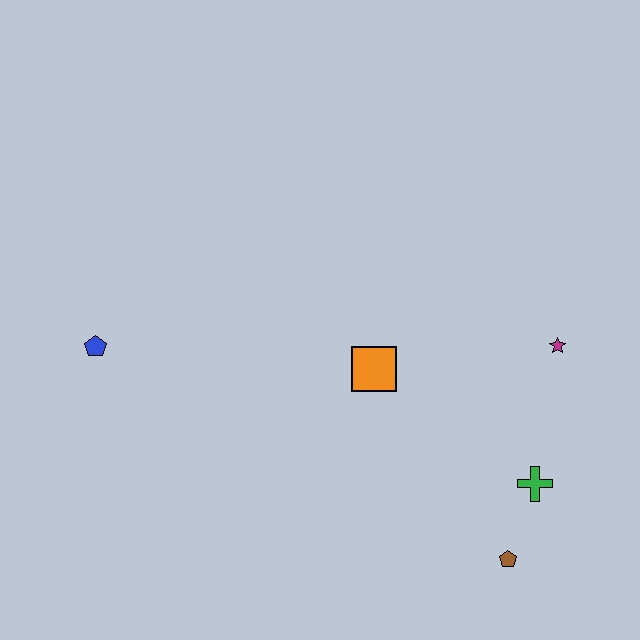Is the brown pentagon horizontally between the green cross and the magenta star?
No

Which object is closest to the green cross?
The brown pentagon is closest to the green cross.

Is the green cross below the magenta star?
Yes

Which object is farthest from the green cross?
The blue pentagon is farthest from the green cross.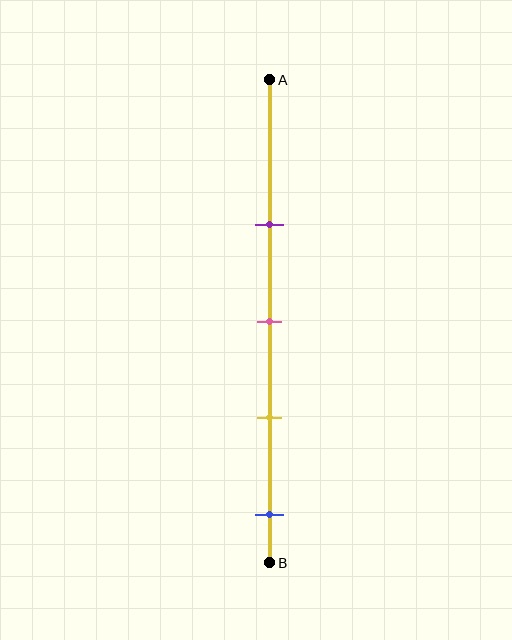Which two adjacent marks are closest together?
The pink and yellow marks are the closest adjacent pair.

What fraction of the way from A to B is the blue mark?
The blue mark is approximately 90% (0.9) of the way from A to B.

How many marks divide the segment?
There are 4 marks dividing the segment.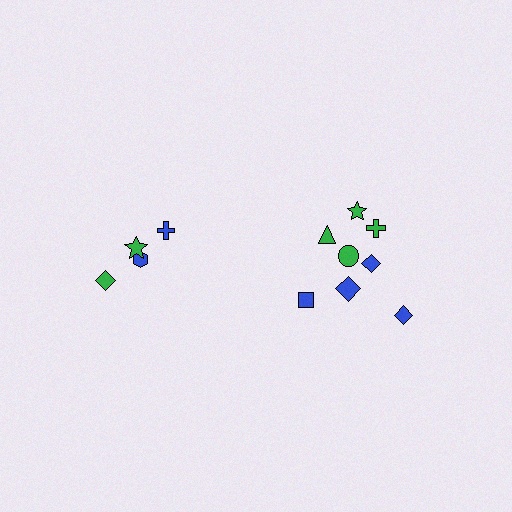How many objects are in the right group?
There are 8 objects.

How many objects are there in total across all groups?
There are 12 objects.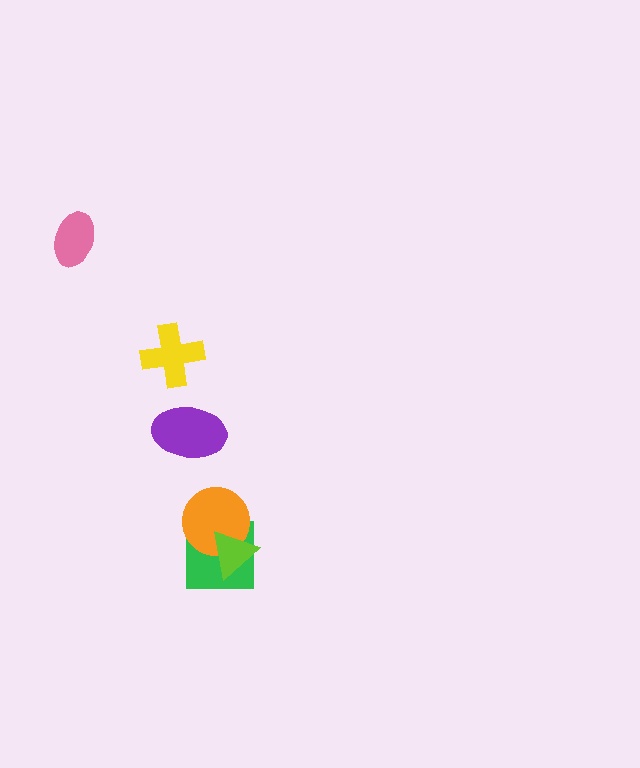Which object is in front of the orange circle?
The lime triangle is in front of the orange circle.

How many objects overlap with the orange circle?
2 objects overlap with the orange circle.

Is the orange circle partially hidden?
Yes, it is partially covered by another shape.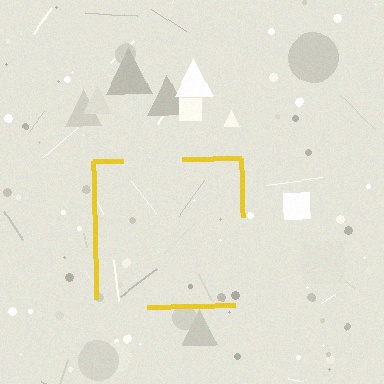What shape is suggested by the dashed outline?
The dashed outline suggests a square.